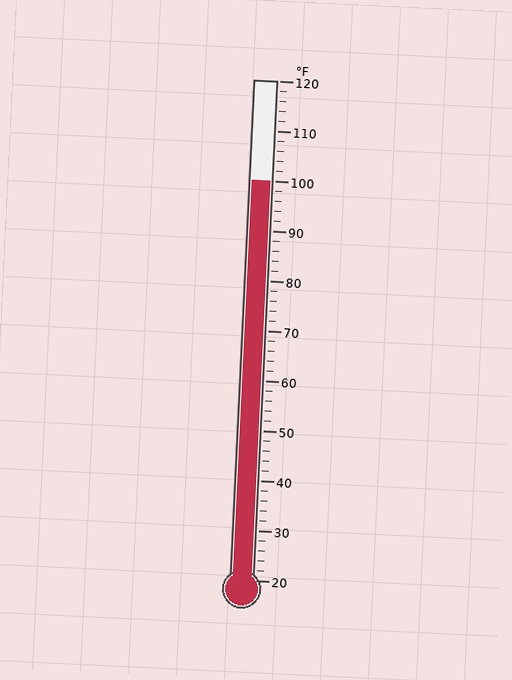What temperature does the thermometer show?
The thermometer shows approximately 100°F.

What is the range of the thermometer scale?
The thermometer scale ranges from 20°F to 120°F.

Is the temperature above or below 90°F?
The temperature is above 90°F.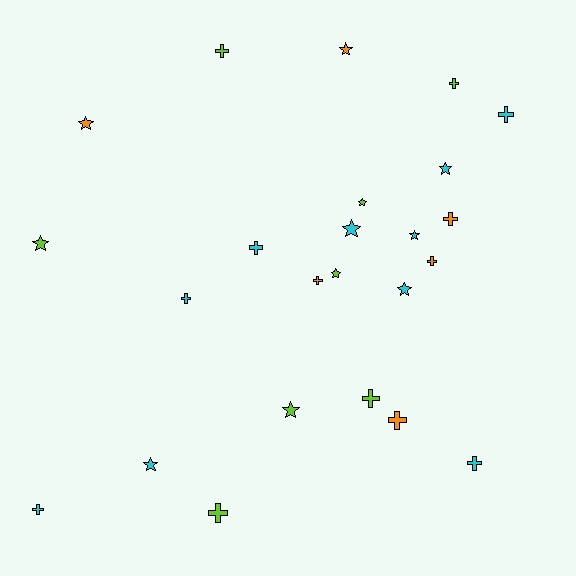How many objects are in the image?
There are 24 objects.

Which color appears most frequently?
Cyan, with 10 objects.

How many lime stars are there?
There are 4 lime stars.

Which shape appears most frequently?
Cross, with 13 objects.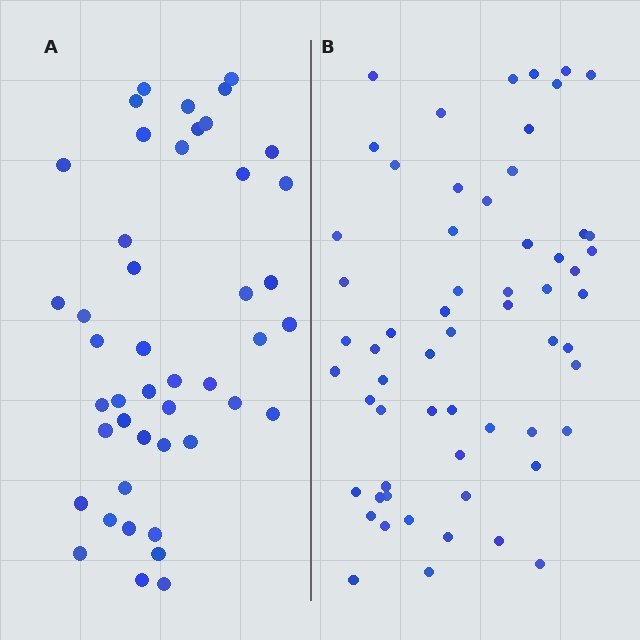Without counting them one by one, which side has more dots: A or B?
Region B (the right region) has more dots.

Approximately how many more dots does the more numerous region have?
Region B has approximately 15 more dots than region A.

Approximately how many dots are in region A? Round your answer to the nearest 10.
About 40 dots. (The exact count is 45, which rounds to 40.)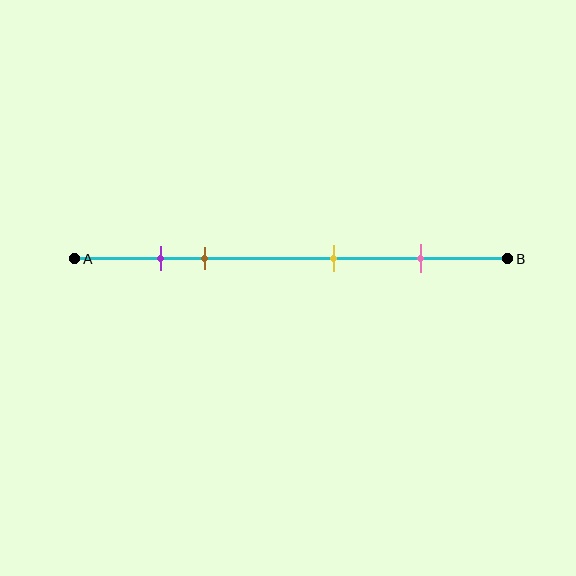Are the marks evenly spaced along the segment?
No, the marks are not evenly spaced.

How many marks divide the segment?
There are 4 marks dividing the segment.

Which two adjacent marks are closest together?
The purple and brown marks are the closest adjacent pair.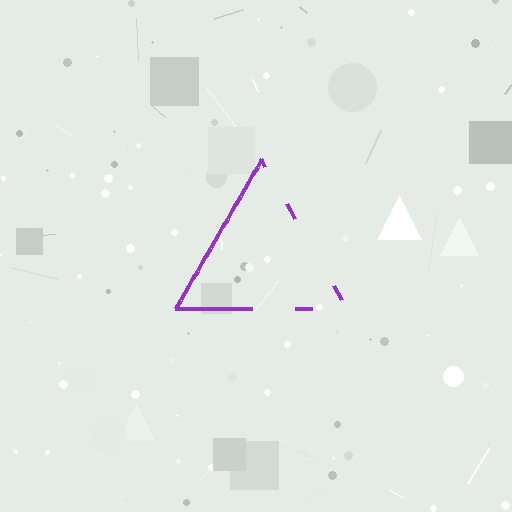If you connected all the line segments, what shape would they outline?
They would outline a triangle.